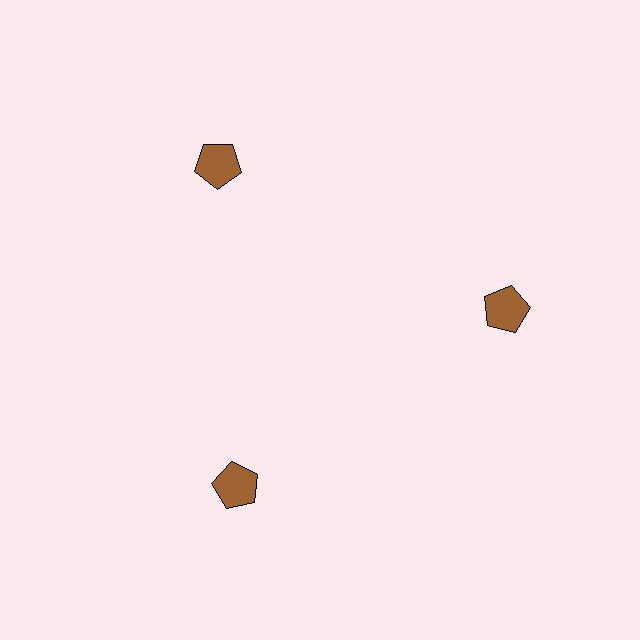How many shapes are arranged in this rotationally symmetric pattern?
There are 3 shapes, arranged in 3 groups of 1.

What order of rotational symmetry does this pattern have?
This pattern has 3-fold rotational symmetry.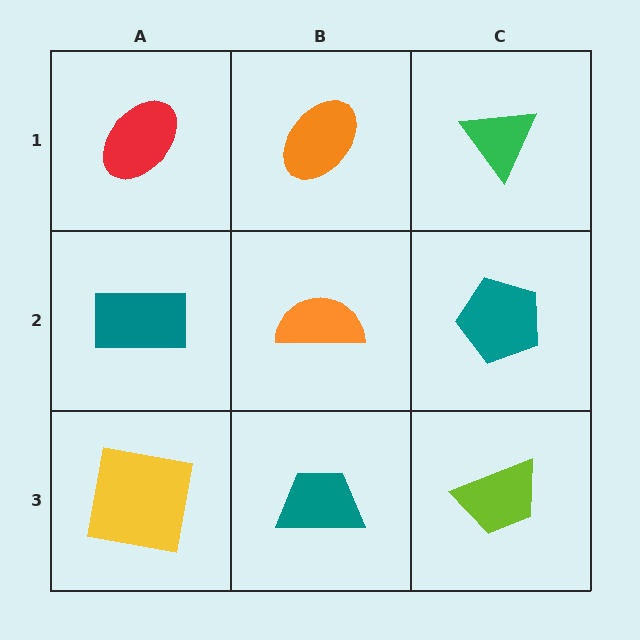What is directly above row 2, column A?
A red ellipse.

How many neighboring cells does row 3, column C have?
2.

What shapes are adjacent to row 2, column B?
An orange ellipse (row 1, column B), a teal trapezoid (row 3, column B), a teal rectangle (row 2, column A), a teal pentagon (row 2, column C).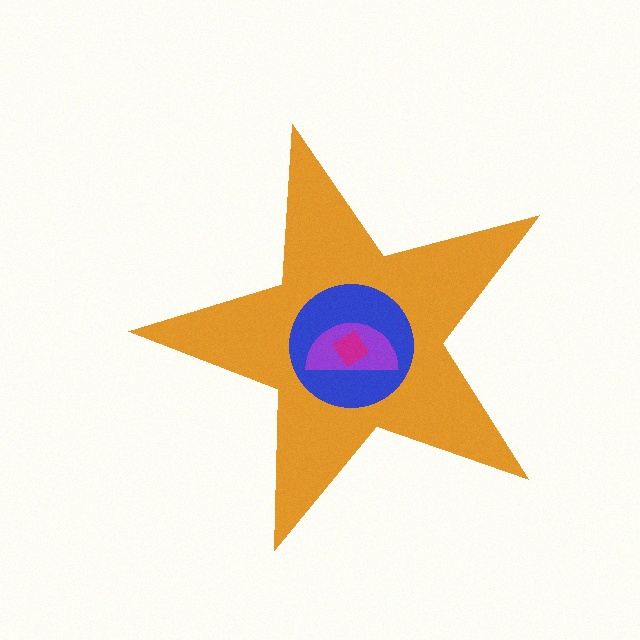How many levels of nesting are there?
4.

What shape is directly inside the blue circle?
The purple semicircle.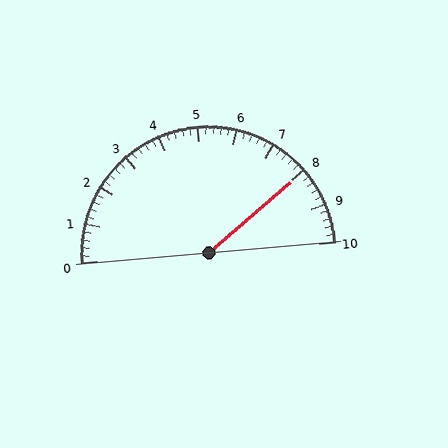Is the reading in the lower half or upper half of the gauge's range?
The reading is in the upper half of the range (0 to 10).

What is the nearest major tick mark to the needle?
The nearest major tick mark is 8.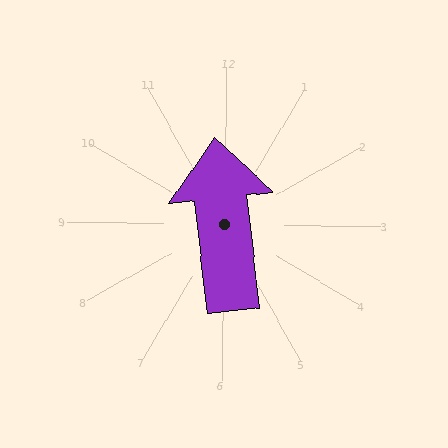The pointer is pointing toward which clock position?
Roughly 12 o'clock.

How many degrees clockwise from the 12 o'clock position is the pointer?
Approximately 353 degrees.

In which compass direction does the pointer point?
North.